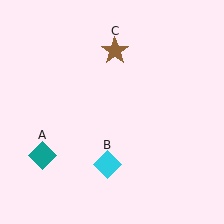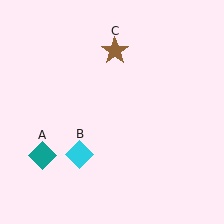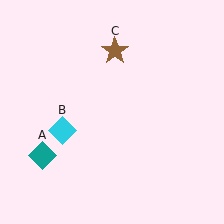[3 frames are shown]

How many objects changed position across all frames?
1 object changed position: cyan diamond (object B).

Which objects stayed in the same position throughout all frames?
Teal diamond (object A) and brown star (object C) remained stationary.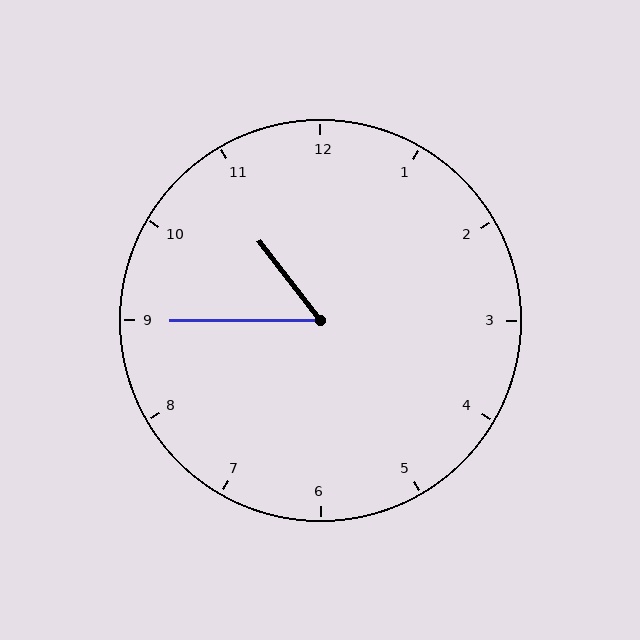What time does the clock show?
10:45.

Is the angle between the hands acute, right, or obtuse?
It is acute.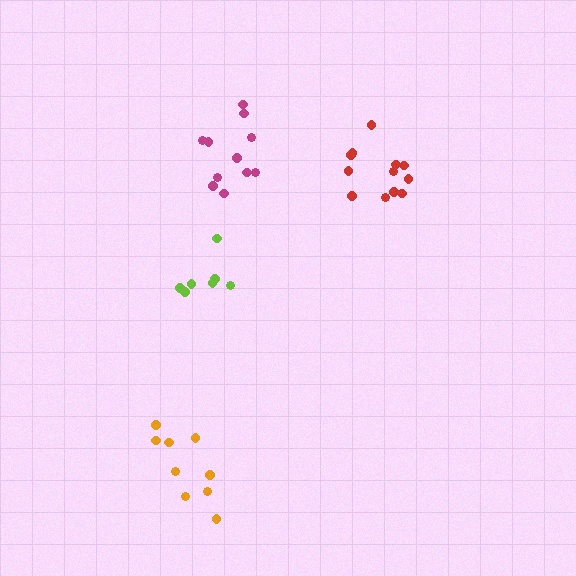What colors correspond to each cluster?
The clusters are colored: orange, red, magenta, lime.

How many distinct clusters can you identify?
There are 4 distinct clusters.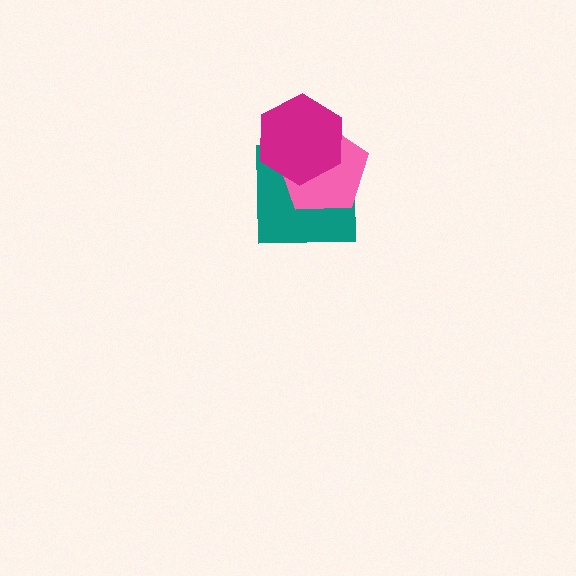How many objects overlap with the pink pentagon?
2 objects overlap with the pink pentagon.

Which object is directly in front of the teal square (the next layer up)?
The pink pentagon is directly in front of the teal square.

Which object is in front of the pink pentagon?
The magenta hexagon is in front of the pink pentagon.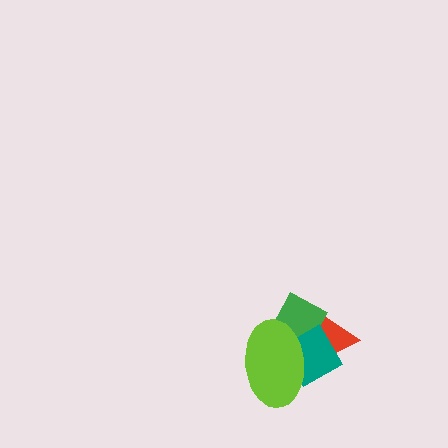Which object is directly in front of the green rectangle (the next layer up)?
The teal diamond is directly in front of the green rectangle.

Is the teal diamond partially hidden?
Yes, it is partially covered by another shape.